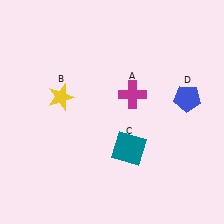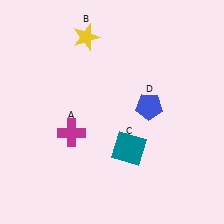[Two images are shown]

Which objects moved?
The objects that moved are: the magenta cross (A), the yellow star (B), the blue pentagon (D).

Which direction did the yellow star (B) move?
The yellow star (B) moved up.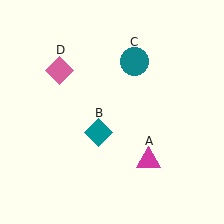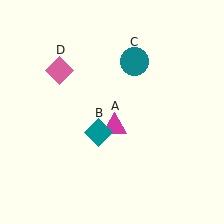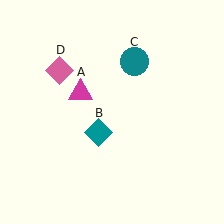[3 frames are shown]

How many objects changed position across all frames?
1 object changed position: magenta triangle (object A).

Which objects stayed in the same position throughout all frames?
Teal diamond (object B) and teal circle (object C) and pink diamond (object D) remained stationary.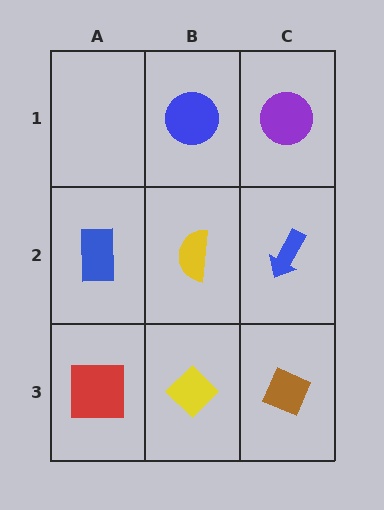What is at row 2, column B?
A yellow semicircle.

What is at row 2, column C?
A blue arrow.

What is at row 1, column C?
A purple circle.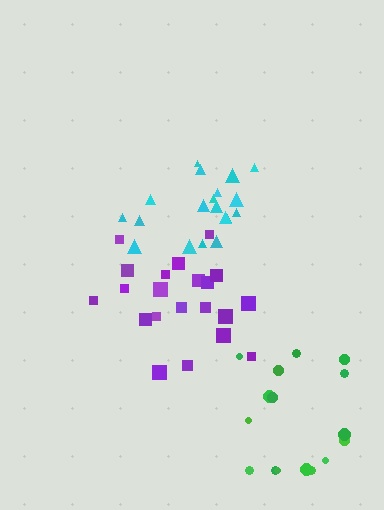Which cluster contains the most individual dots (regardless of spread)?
Purple (21).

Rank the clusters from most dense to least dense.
purple, cyan, green.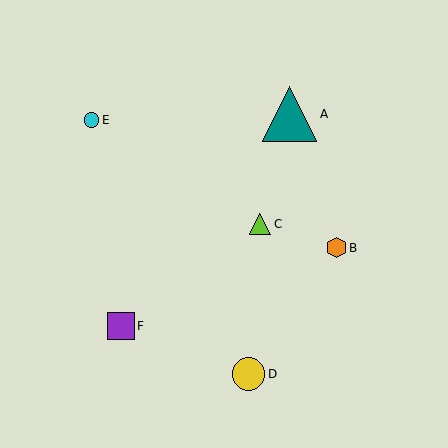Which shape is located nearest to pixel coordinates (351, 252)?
The orange hexagon (labeled B) at (336, 248) is nearest to that location.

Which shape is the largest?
The teal triangle (labeled A) is the largest.